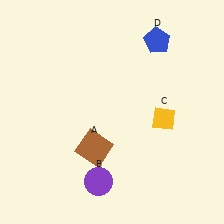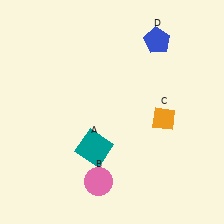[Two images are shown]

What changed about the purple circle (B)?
In Image 1, B is purple. In Image 2, it changed to pink.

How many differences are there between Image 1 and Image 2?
There are 3 differences between the two images.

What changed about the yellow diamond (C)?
In Image 1, C is yellow. In Image 2, it changed to orange.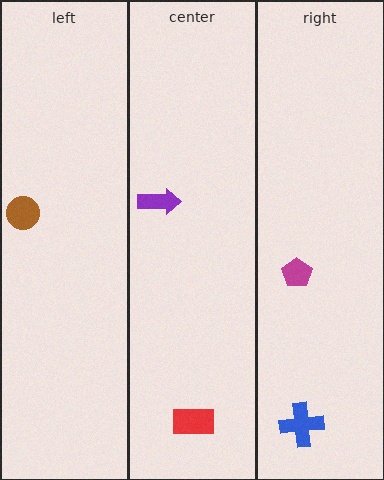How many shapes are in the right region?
2.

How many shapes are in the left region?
1.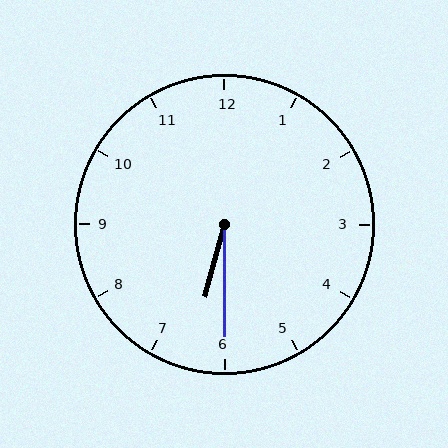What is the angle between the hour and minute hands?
Approximately 15 degrees.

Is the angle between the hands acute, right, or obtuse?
It is acute.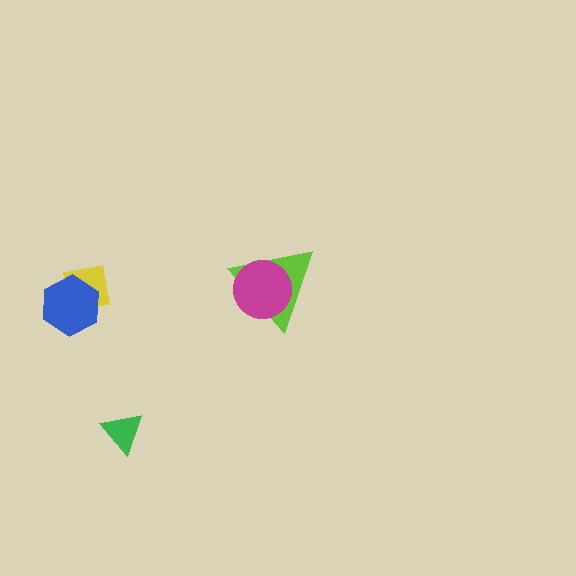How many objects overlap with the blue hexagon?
1 object overlaps with the blue hexagon.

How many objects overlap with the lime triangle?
1 object overlaps with the lime triangle.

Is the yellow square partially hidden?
Yes, it is partially covered by another shape.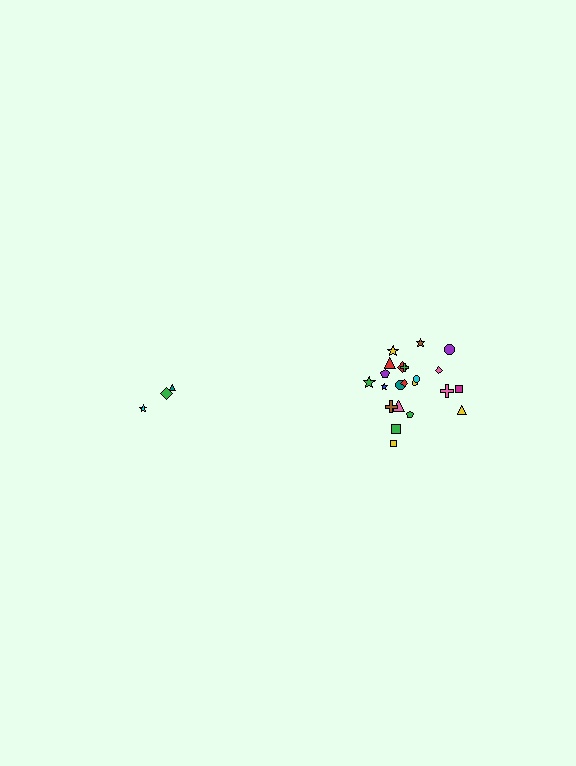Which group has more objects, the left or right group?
The right group.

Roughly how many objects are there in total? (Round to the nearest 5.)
Roughly 25 objects in total.